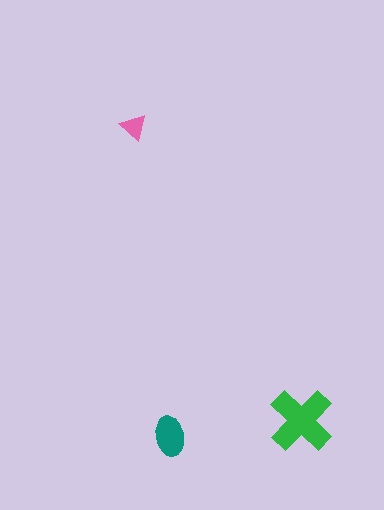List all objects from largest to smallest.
The green cross, the teal ellipse, the pink triangle.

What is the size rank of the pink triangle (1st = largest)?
3rd.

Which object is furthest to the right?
The green cross is rightmost.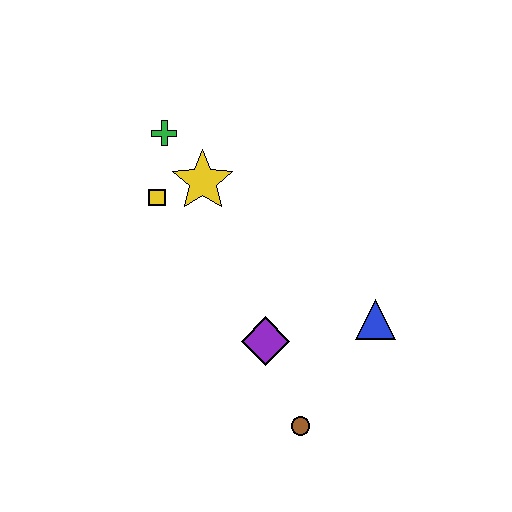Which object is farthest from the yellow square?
The brown circle is farthest from the yellow square.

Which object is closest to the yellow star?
The yellow square is closest to the yellow star.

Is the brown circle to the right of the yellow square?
Yes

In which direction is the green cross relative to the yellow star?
The green cross is above the yellow star.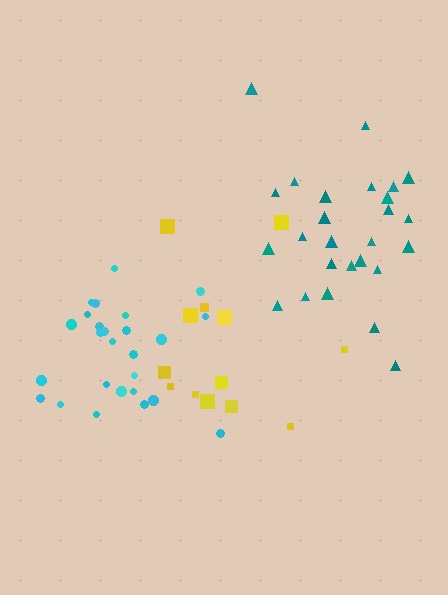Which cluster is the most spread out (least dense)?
Yellow.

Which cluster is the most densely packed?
Cyan.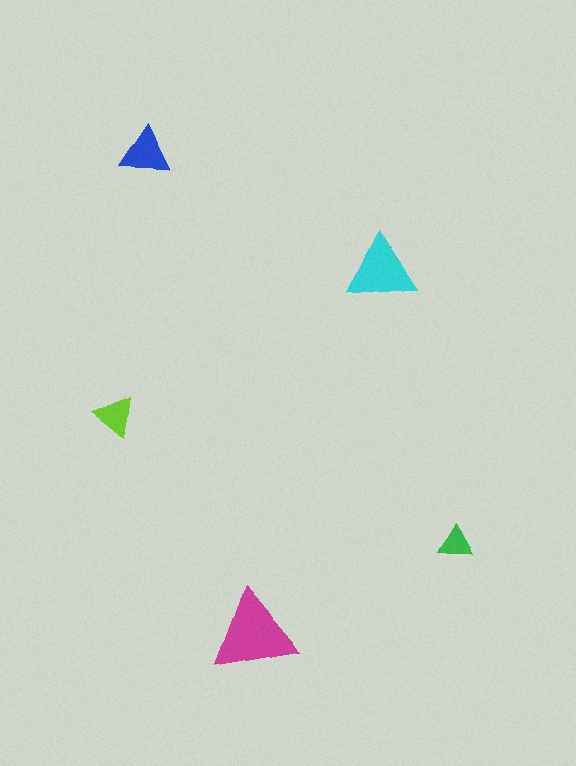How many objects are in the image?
There are 5 objects in the image.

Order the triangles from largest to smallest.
the magenta one, the cyan one, the blue one, the lime one, the green one.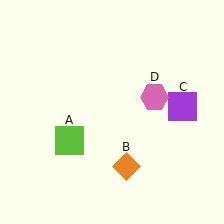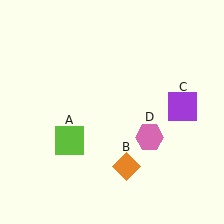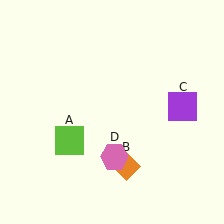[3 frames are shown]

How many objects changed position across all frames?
1 object changed position: pink hexagon (object D).